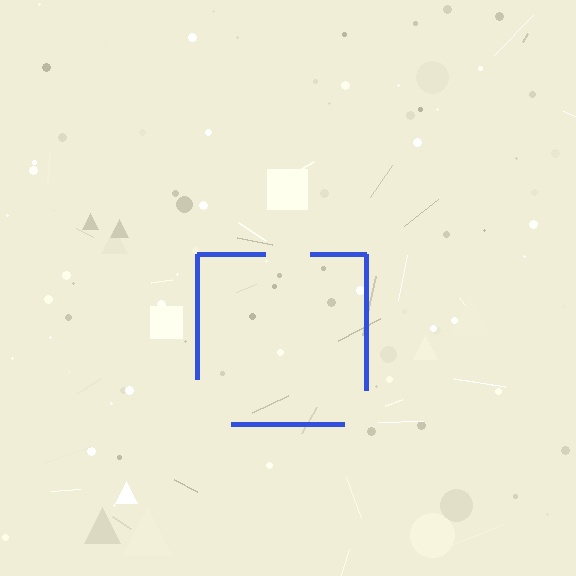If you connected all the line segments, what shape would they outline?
They would outline a square.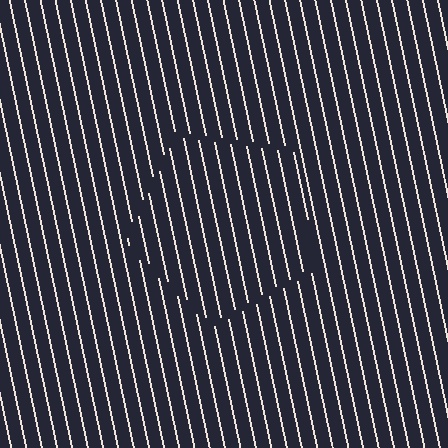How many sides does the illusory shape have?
5 sides — the line-ends trace a pentagon.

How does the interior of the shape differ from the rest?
The interior of the shape contains the same grating, shifted by half a period — the contour is defined by the phase discontinuity where line-ends from the inner and outer gratings abut.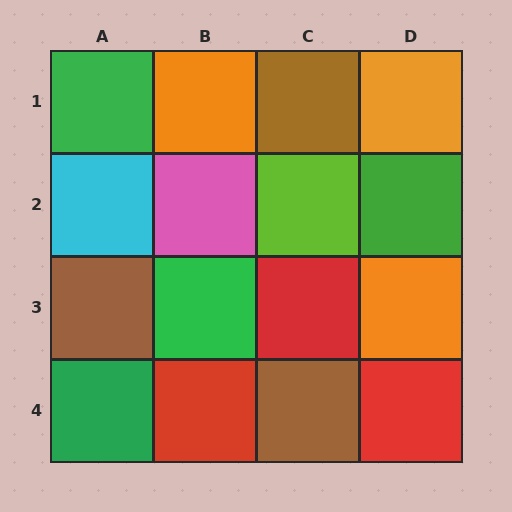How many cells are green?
4 cells are green.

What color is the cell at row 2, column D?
Green.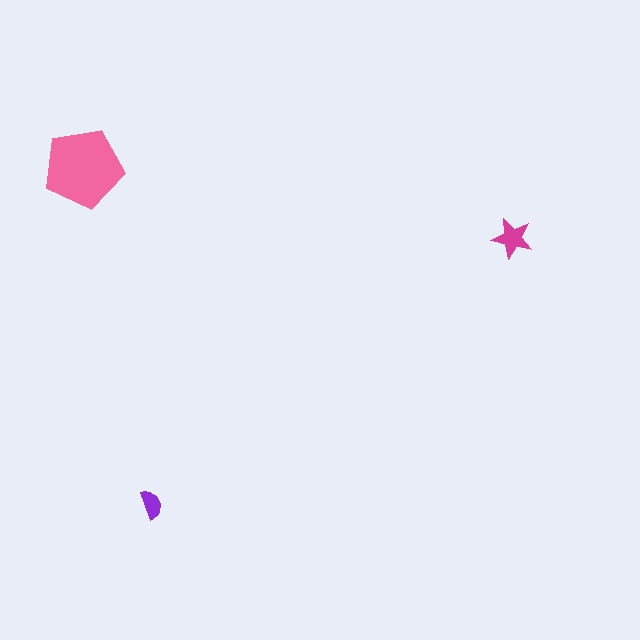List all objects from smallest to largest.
The purple semicircle, the magenta star, the pink pentagon.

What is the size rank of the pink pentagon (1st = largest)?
1st.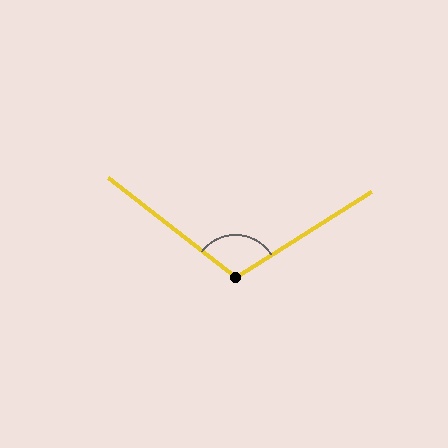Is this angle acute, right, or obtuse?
It is obtuse.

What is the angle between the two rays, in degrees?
Approximately 110 degrees.